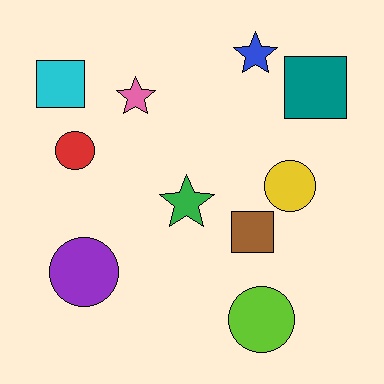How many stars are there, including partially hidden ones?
There are 3 stars.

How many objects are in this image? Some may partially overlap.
There are 10 objects.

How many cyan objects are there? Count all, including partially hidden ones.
There is 1 cyan object.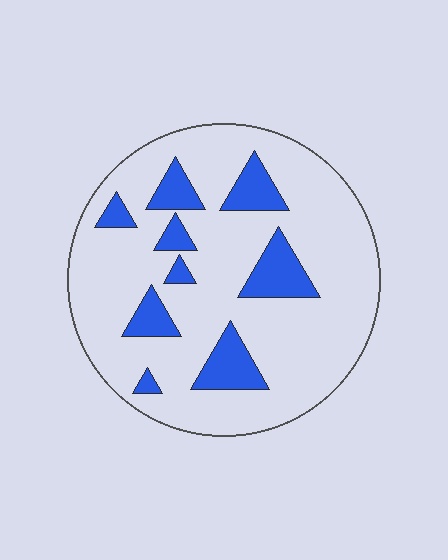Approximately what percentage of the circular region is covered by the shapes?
Approximately 20%.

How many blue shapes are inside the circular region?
9.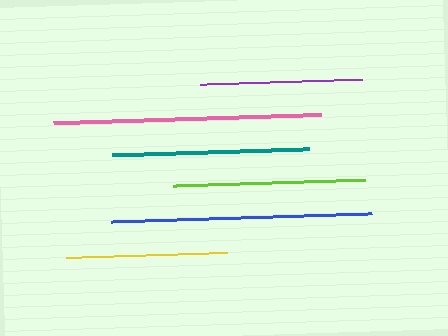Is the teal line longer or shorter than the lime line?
The teal line is longer than the lime line.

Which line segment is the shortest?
The yellow line is the shortest at approximately 161 pixels.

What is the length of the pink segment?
The pink segment is approximately 268 pixels long.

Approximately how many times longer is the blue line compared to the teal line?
The blue line is approximately 1.3 times the length of the teal line.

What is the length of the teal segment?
The teal segment is approximately 198 pixels long.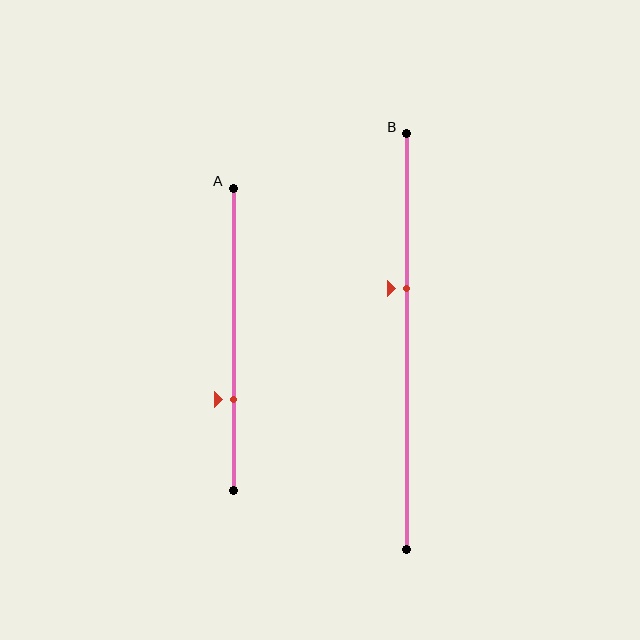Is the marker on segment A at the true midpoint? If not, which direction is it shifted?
No, the marker on segment A is shifted downward by about 20% of the segment length.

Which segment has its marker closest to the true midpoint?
Segment B has its marker closest to the true midpoint.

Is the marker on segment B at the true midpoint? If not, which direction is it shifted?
No, the marker on segment B is shifted upward by about 13% of the segment length.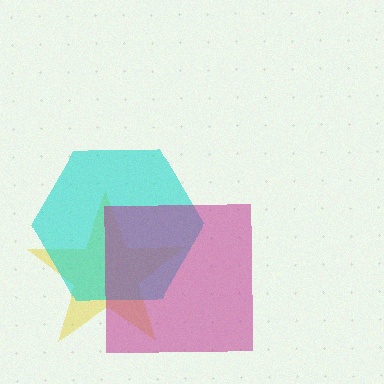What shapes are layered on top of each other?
The layered shapes are: a yellow star, a cyan hexagon, a magenta square.